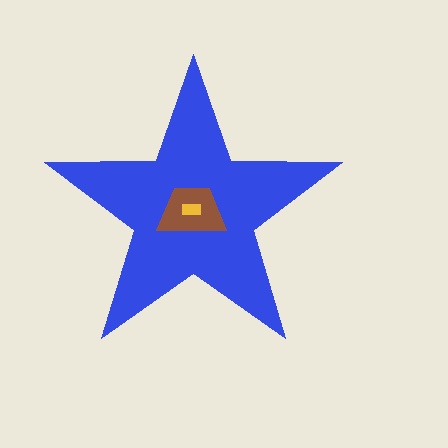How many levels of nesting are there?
3.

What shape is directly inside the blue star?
The brown trapezoid.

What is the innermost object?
The yellow rectangle.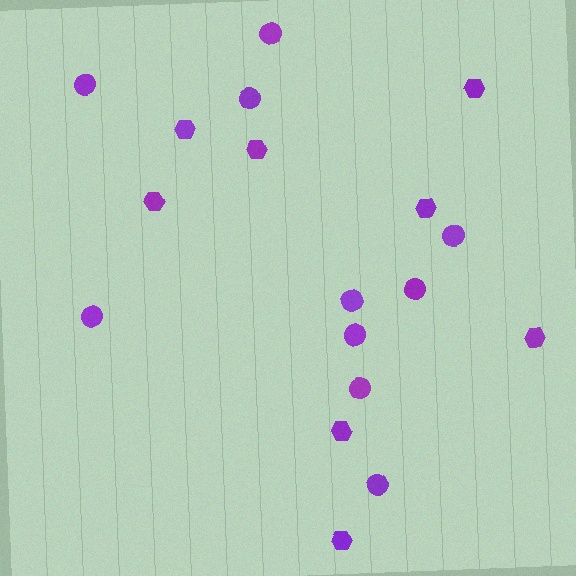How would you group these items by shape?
There are 2 groups: one group of hexagons (8) and one group of circles (10).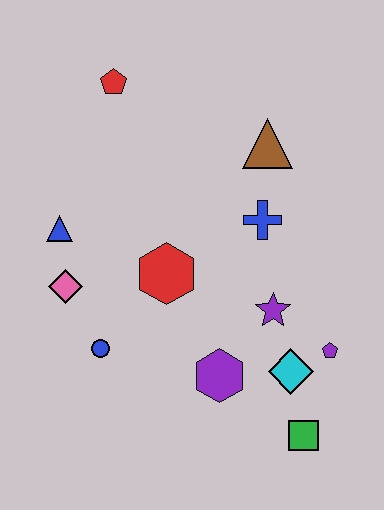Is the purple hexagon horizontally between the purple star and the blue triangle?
Yes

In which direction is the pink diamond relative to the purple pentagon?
The pink diamond is to the left of the purple pentagon.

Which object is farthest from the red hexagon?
The green square is farthest from the red hexagon.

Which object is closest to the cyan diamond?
The purple pentagon is closest to the cyan diamond.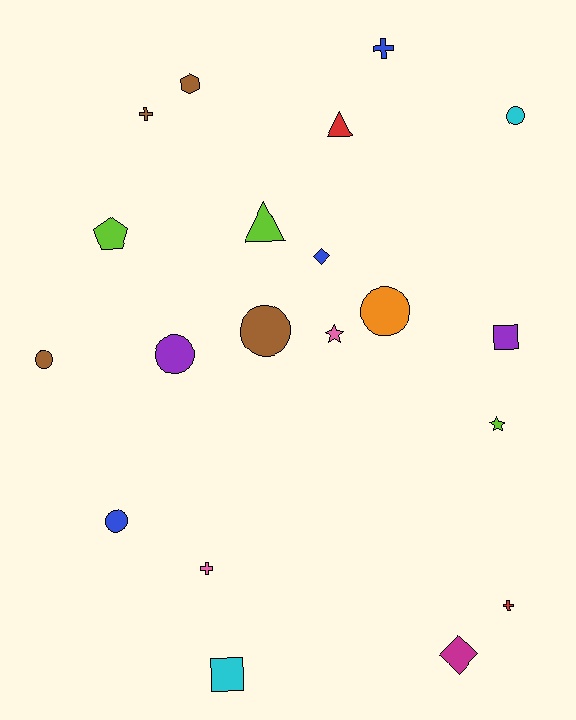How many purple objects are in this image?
There are 2 purple objects.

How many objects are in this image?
There are 20 objects.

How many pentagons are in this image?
There is 1 pentagon.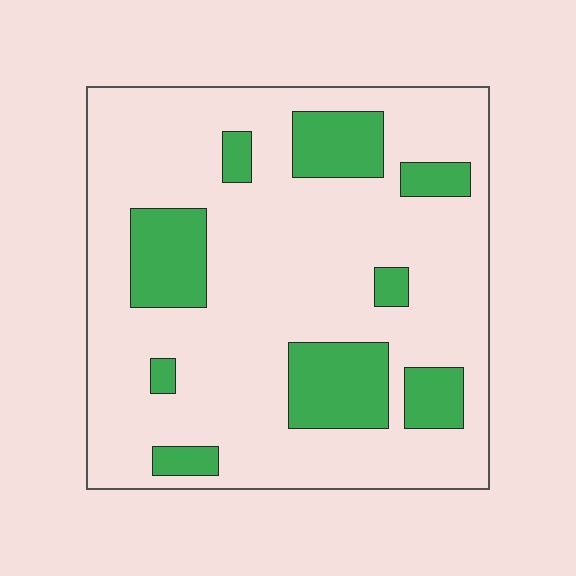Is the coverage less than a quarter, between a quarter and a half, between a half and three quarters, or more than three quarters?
Less than a quarter.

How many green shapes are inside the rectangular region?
9.